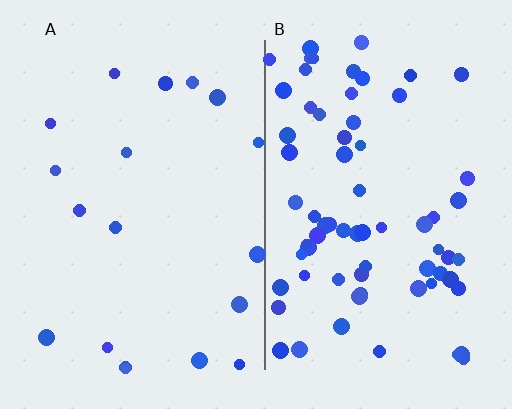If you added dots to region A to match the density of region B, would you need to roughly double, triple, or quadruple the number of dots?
Approximately quadruple.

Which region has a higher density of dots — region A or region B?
B (the right).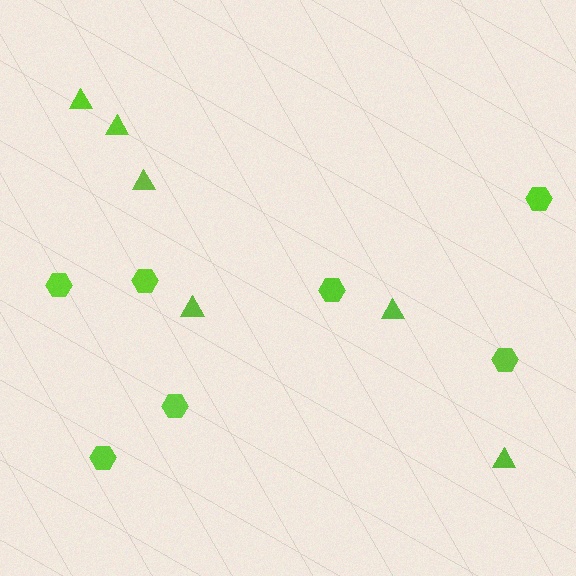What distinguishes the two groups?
There are 2 groups: one group of hexagons (7) and one group of triangles (6).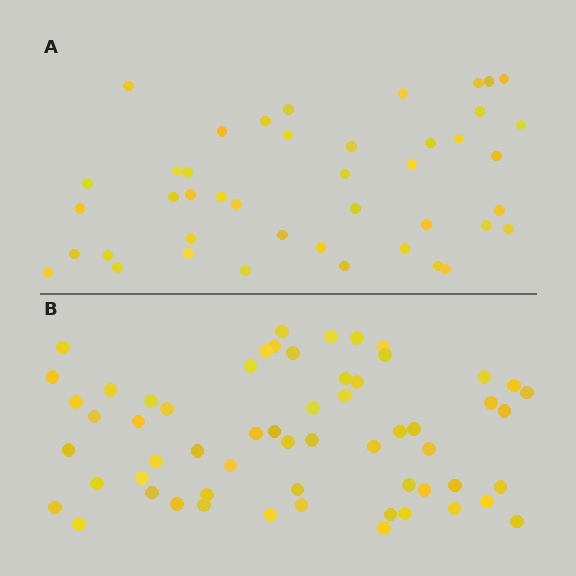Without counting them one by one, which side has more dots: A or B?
Region B (the bottom region) has more dots.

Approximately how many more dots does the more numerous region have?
Region B has approximately 15 more dots than region A.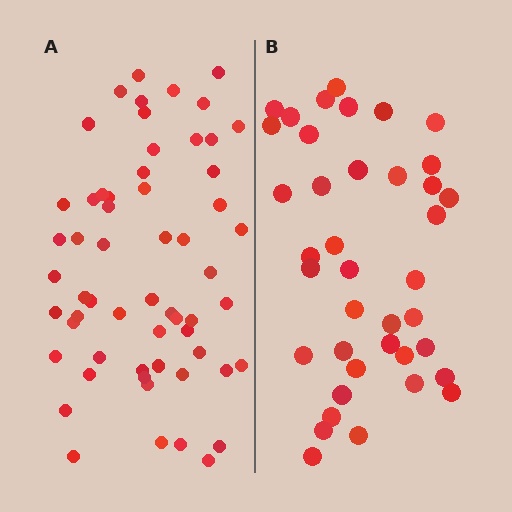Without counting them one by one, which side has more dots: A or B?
Region A (the left region) has more dots.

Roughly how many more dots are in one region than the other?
Region A has approximately 20 more dots than region B.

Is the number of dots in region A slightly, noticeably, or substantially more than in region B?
Region A has substantially more. The ratio is roughly 1.5 to 1.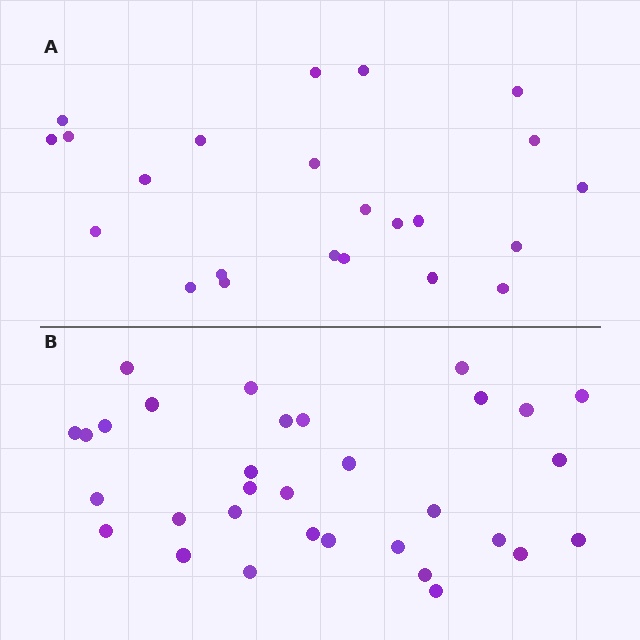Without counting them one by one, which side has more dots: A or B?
Region B (the bottom region) has more dots.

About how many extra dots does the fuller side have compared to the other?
Region B has roughly 8 or so more dots than region A.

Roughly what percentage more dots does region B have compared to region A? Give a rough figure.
About 40% more.